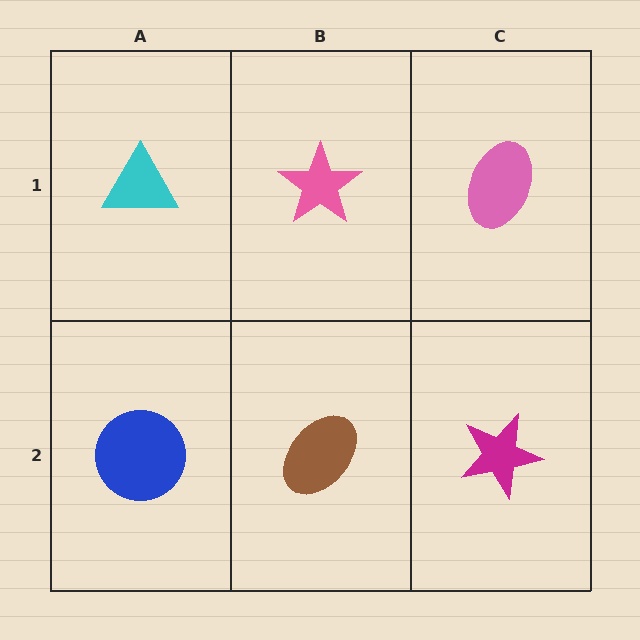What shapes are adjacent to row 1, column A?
A blue circle (row 2, column A), a pink star (row 1, column B).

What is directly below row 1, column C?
A magenta star.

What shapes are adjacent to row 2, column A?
A cyan triangle (row 1, column A), a brown ellipse (row 2, column B).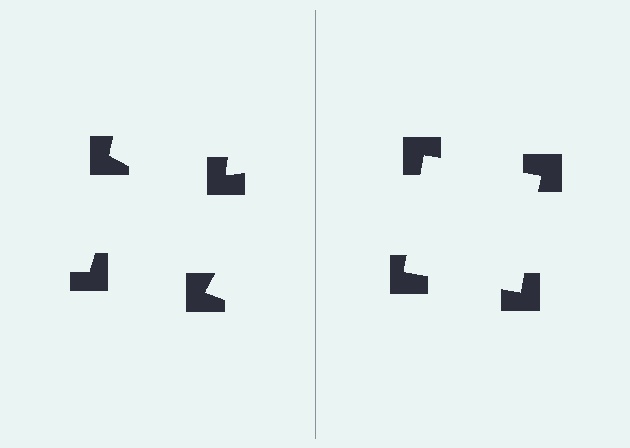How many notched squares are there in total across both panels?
8 — 4 on each side.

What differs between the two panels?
The notched squares are positioned identically on both sides; only the wedge orientations differ. On the right they align to a square; on the left they are misaligned.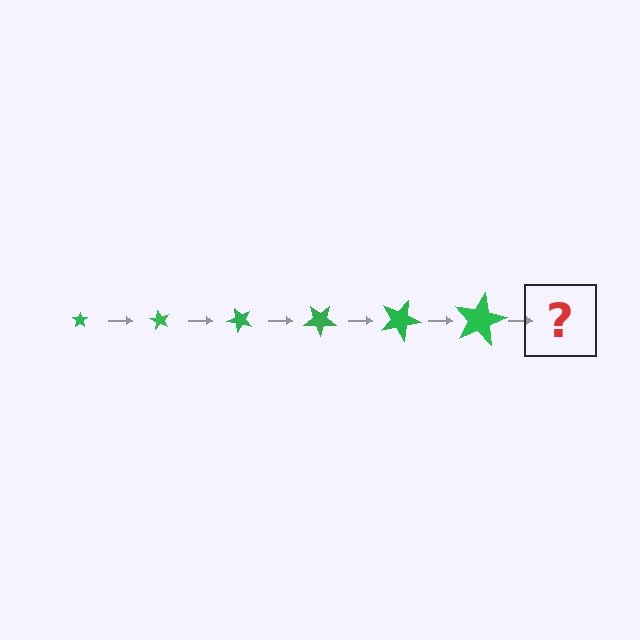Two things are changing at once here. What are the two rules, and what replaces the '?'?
The two rules are that the star grows larger each step and it rotates 60 degrees each step. The '?' should be a star, larger than the previous one and rotated 360 degrees from the start.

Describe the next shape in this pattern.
It should be a star, larger than the previous one and rotated 360 degrees from the start.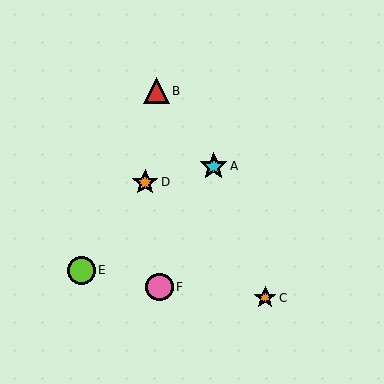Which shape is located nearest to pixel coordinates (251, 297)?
The orange star (labeled C) at (265, 298) is nearest to that location.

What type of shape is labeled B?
Shape B is a red triangle.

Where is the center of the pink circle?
The center of the pink circle is at (160, 287).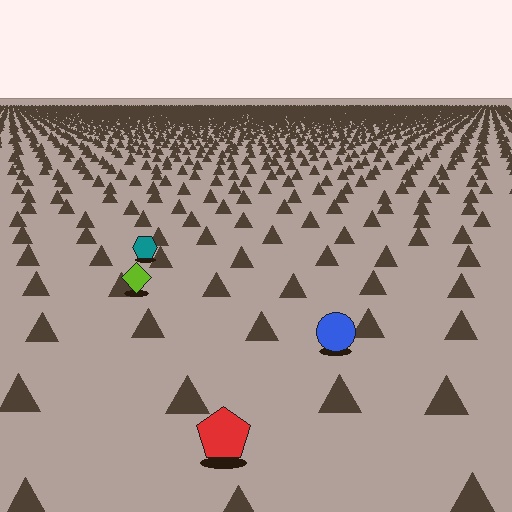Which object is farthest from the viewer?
The teal hexagon is farthest from the viewer. It appears smaller and the ground texture around it is denser.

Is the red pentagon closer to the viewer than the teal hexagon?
Yes. The red pentagon is closer — you can tell from the texture gradient: the ground texture is coarser near it.